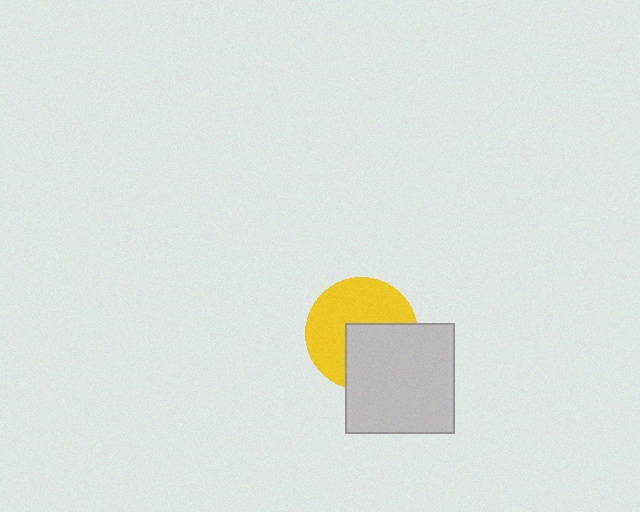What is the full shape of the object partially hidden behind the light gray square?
The partially hidden object is a yellow circle.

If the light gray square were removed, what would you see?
You would see the complete yellow circle.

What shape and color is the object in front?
The object in front is a light gray square.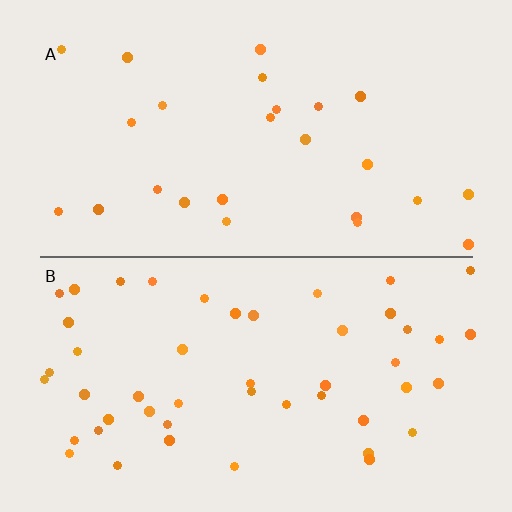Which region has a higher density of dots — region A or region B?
B (the bottom).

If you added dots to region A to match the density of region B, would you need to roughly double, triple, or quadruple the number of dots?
Approximately double.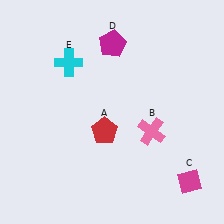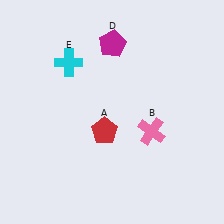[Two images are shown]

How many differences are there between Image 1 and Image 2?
There is 1 difference between the two images.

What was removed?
The magenta diamond (C) was removed in Image 2.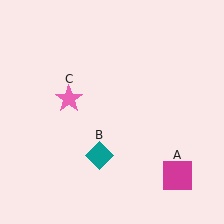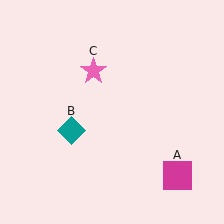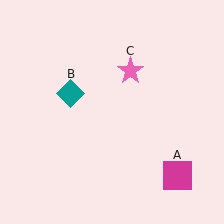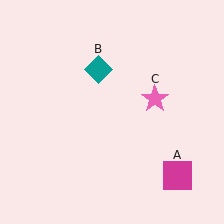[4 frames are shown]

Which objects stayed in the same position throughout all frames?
Magenta square (object A) remained stationary.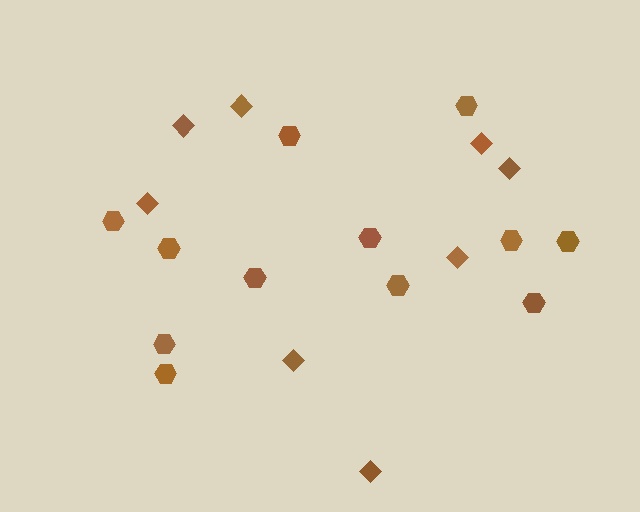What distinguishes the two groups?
There are 2 groups: one group of diamonds (8) and one group of hexagons (12).